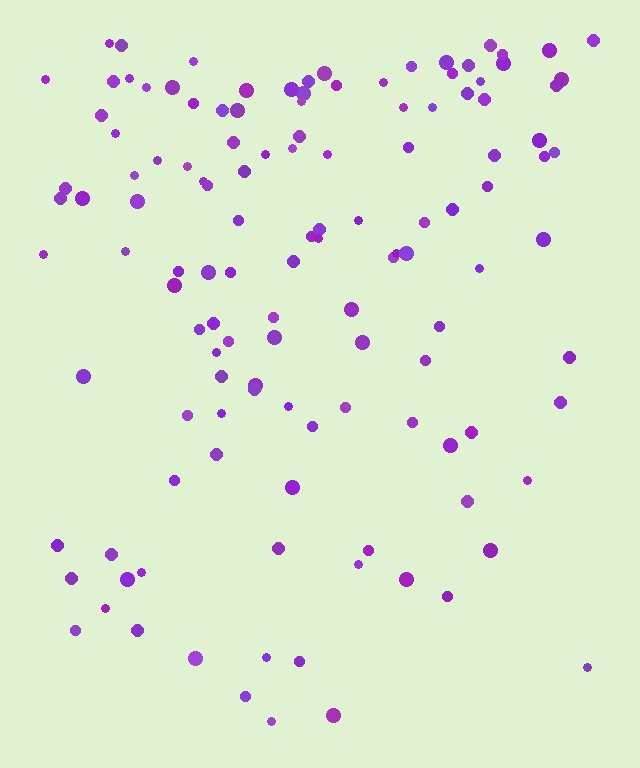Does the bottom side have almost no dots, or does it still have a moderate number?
Still a moderate number, just noticeably fewer than the top.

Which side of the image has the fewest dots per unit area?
The bottom.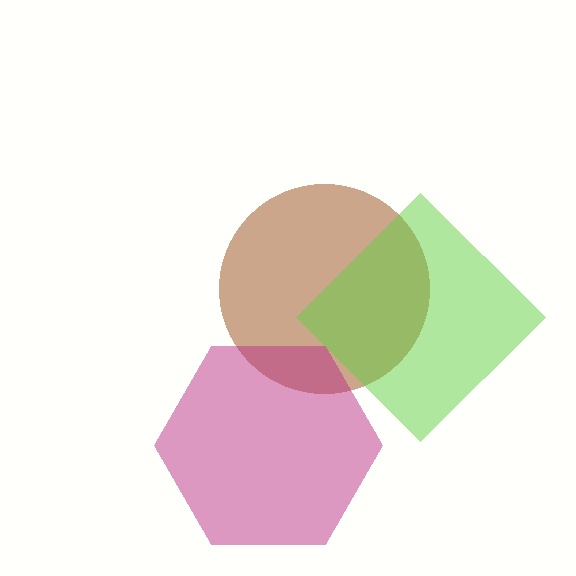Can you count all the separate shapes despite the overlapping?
Yes, there are 3 separate shapes.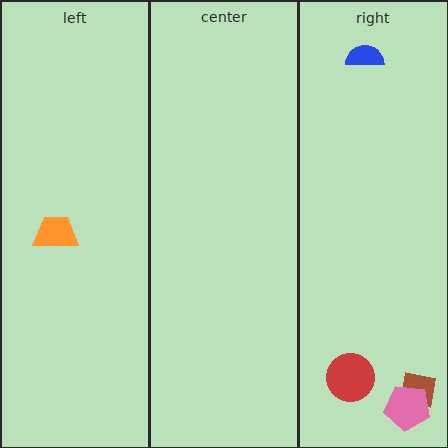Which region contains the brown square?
The right region.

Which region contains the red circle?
The right region.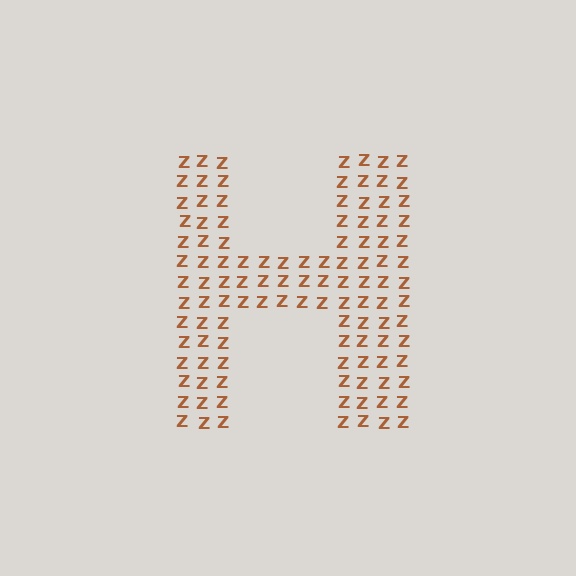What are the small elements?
The small elements are letter Z's.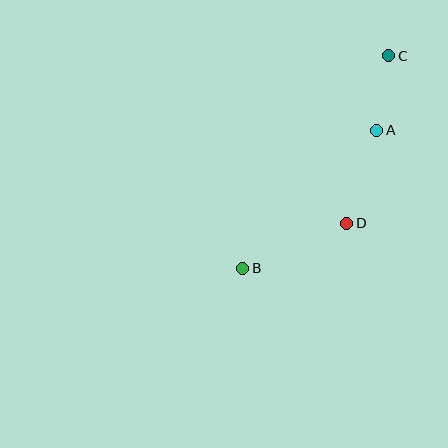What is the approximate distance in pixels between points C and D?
The distance between C and D is approximately 173 pixels.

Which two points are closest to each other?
Points A and C are closest to each other.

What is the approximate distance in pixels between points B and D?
The distance between B and D is approximately 114 pixels.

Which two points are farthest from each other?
Points B and C are farthest from each other.